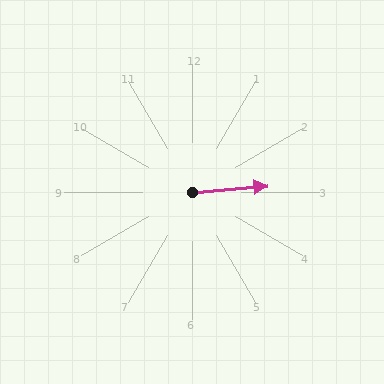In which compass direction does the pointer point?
East.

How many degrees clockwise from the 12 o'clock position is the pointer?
Approximately 85 degrees.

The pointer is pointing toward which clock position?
Roughly 3 o'clock.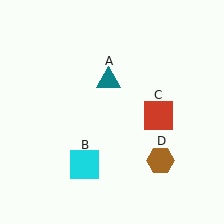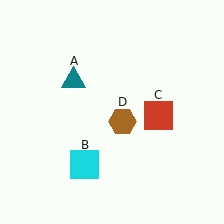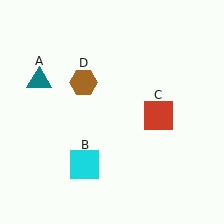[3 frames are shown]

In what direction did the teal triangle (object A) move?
The teal triangle (object A) moved left.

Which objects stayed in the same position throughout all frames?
Cyan square (object B) and red square (object C) remained stationary.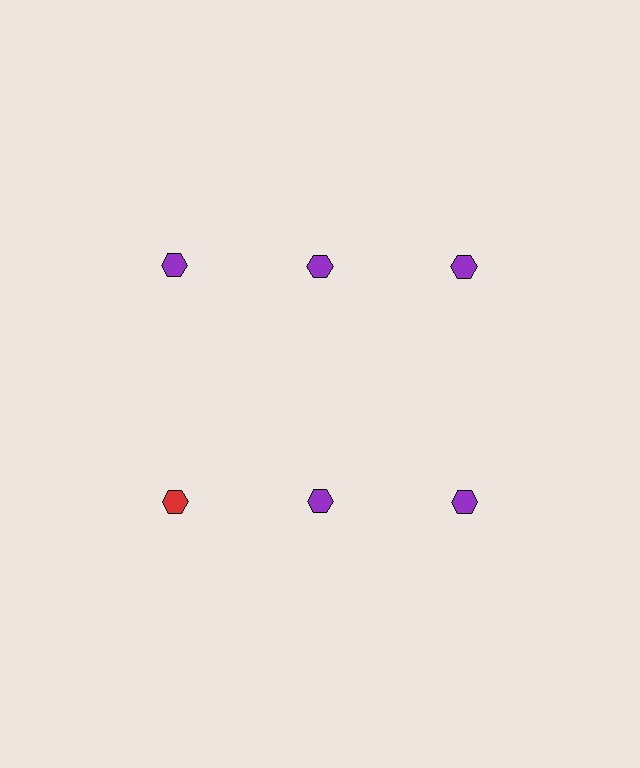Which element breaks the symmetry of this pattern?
The red hexagon in the second row, leftmost column breaks the symmetry. All other shapes are purple hexagons.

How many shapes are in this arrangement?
There are 6 shapes arranged in a grid pattern.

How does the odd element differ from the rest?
It has a different color: red instead of purple.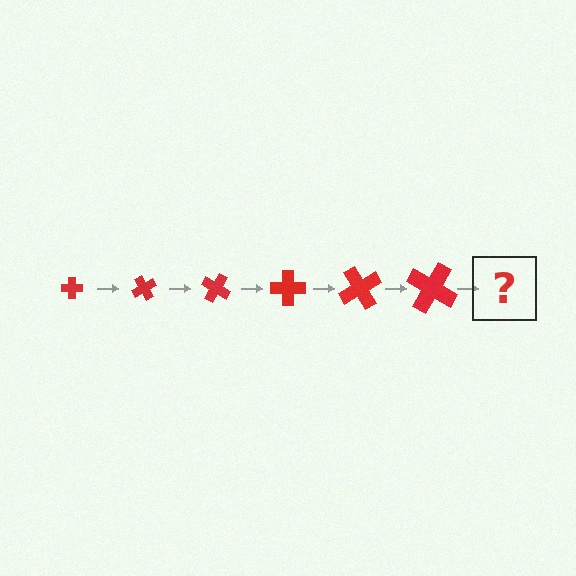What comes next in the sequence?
The next element should be a cross, larger than the previous one and rotated 360 degrees from the start.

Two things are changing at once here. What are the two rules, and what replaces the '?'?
The two rules are that the cross grows larger each step and it rotates 60 degrees each step. The '?' should be a cross, larger than the previous one and rotated 360 degrees from the start.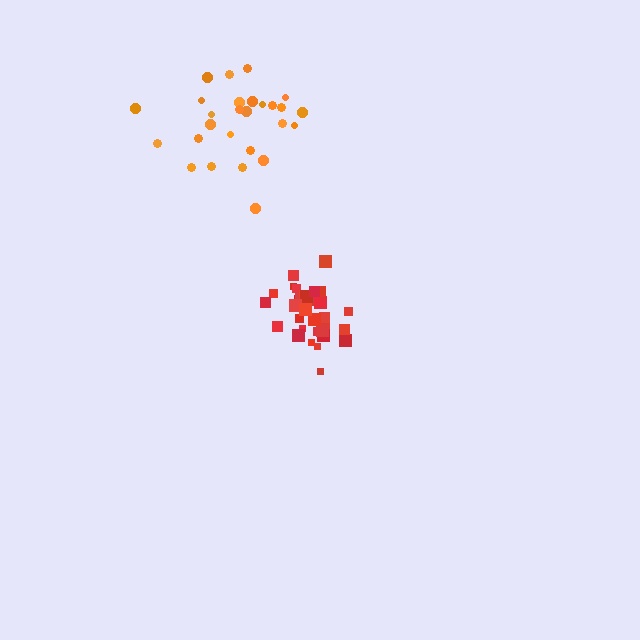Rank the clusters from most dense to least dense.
red, orange.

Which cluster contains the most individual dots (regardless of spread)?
Red (34).